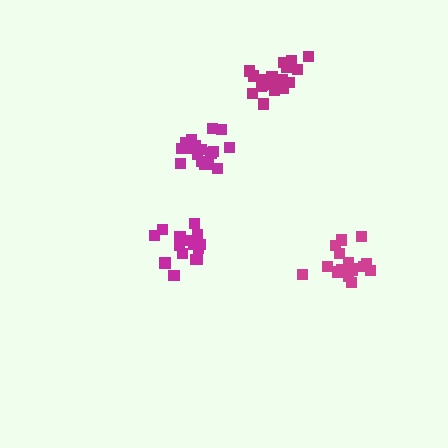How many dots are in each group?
Group 1: 15 dots, Group 2: 18 dots, Group 3: 19 dots, Group 4: 17 dots (69 total).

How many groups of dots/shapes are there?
There are 4 groups.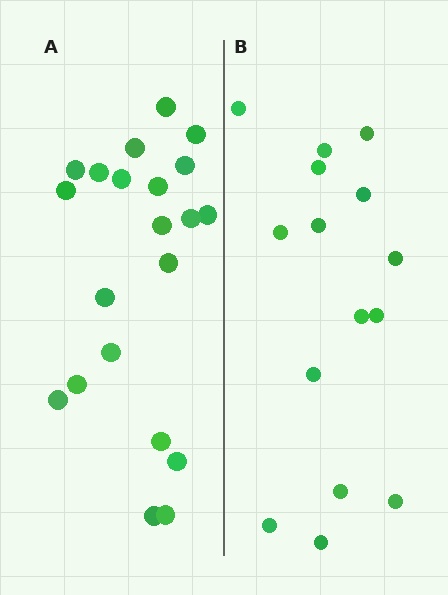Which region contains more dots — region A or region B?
Region A (the left region) has more dots.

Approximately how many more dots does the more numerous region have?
Region A has about 6 more dots than region B.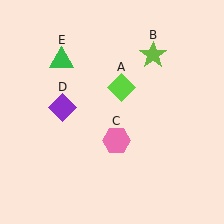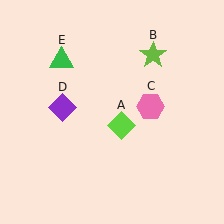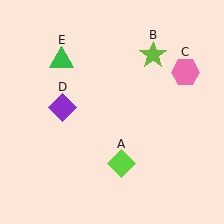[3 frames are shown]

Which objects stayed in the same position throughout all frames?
Lime star (object B) and purple diamond (object D) and green triangle (object E) remained stationary.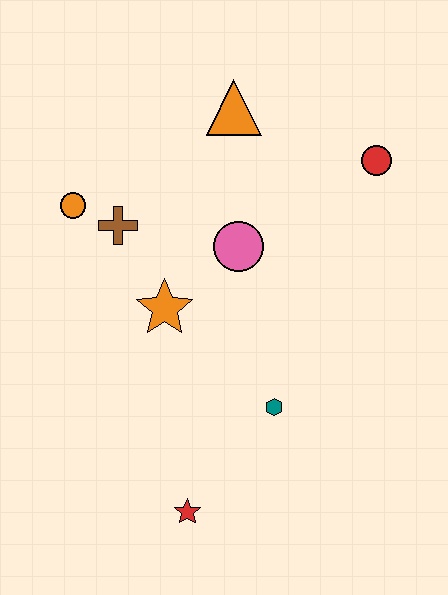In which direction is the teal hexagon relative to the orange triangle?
The teal hexagon is below the orange triangle.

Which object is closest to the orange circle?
The brown cross is closest to the orange circle.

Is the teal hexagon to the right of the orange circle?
Yes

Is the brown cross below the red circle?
Yes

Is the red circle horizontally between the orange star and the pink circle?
No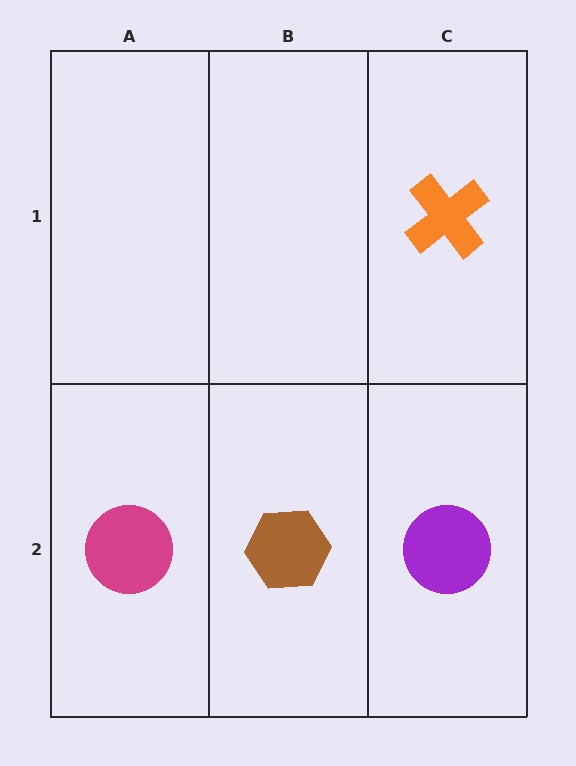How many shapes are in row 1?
1 shape.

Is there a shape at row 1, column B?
No, that cell is empty.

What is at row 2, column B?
A brown hexagon.